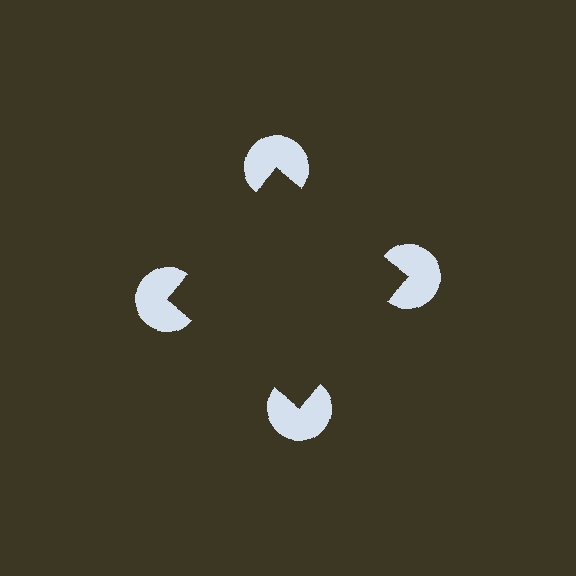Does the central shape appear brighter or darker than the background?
It typically appears slightly darker than the background, even though no actual brightness change is drawn.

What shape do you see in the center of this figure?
An illusory square — its edges are inferred from the aligned wedge cuts in the pac-man discs, not physically drawn.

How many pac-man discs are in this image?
There are 4 — one at each vertex of the illusory square.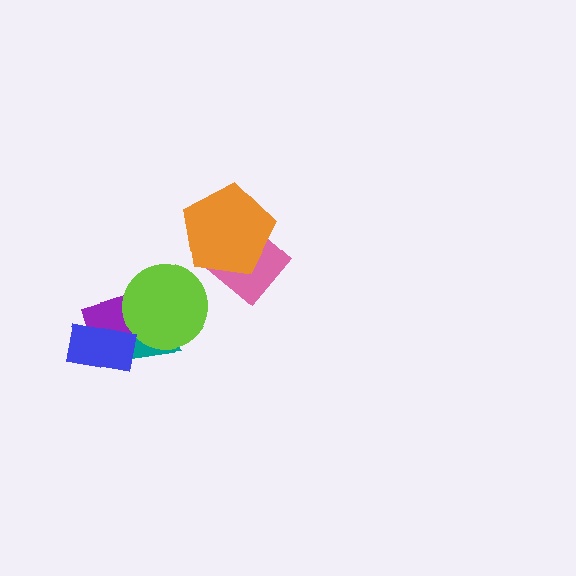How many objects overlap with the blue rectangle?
2 objects overlap with the blue rectangle.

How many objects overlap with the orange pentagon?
1 object overlaps with the orange pentagon.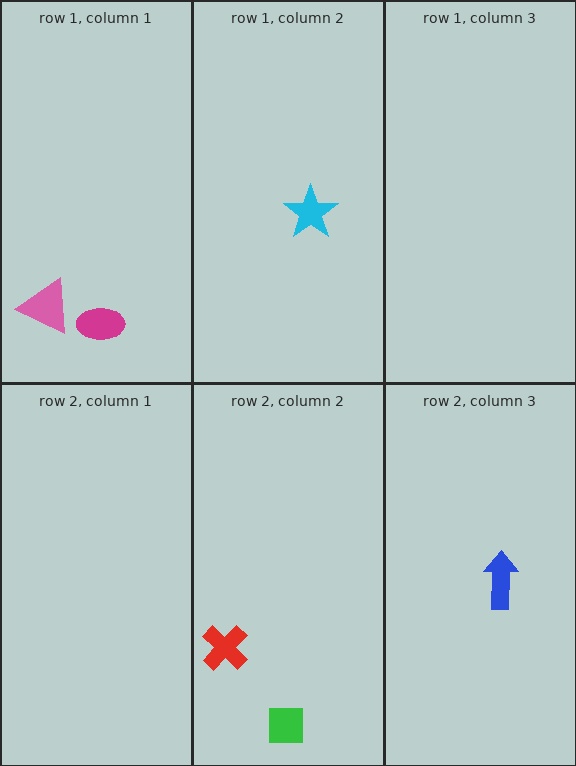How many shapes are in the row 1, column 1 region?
2.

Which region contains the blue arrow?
The row 2, column 3 region.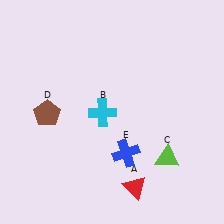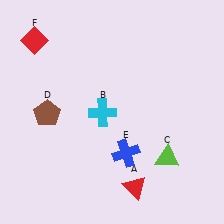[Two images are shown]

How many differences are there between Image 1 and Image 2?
There is 1 difference between the two images.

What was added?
A red diamond (F) was added in Image 2.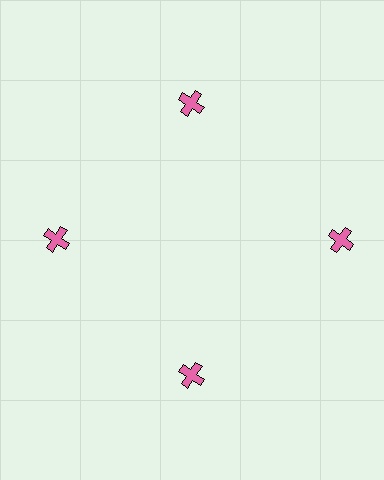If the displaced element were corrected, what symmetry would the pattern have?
It would have 4-fold rotational symmetry — the pattern would map onto itself every 90 degrees.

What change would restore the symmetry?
The symmetry would be restored by moving it inward, back onto the ring so that all 4 crosses sit at equal angles and equal distance from the center.